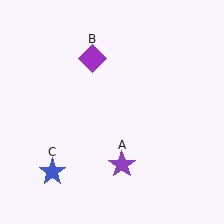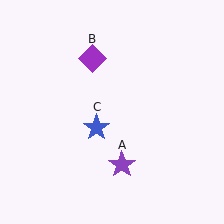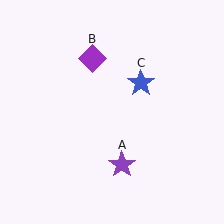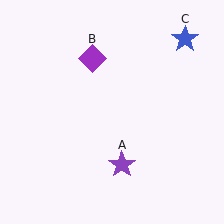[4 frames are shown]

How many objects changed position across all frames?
1 object changed position: blue star (object C).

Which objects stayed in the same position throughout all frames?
Purple star (object A) and purple diamond (object B) remained stationary.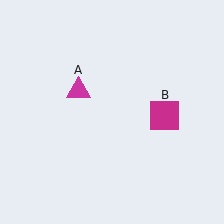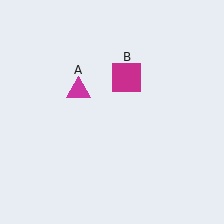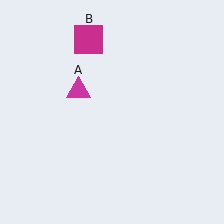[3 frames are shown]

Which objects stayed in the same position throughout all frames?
Magenta triangle (object A) remained stationary.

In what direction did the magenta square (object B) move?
The magenta square (object B) moved up and to the left.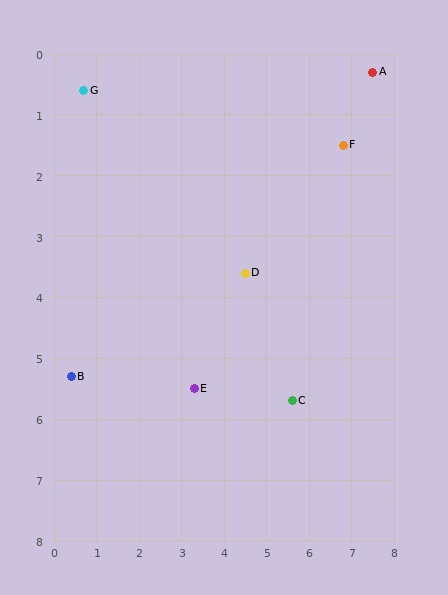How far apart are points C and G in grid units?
Points C and G are about 7.1 grid units apart.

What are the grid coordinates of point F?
Point F is at approximately (6.8, 1.5).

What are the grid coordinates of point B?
Point B is at approximately (0.4, 5.3).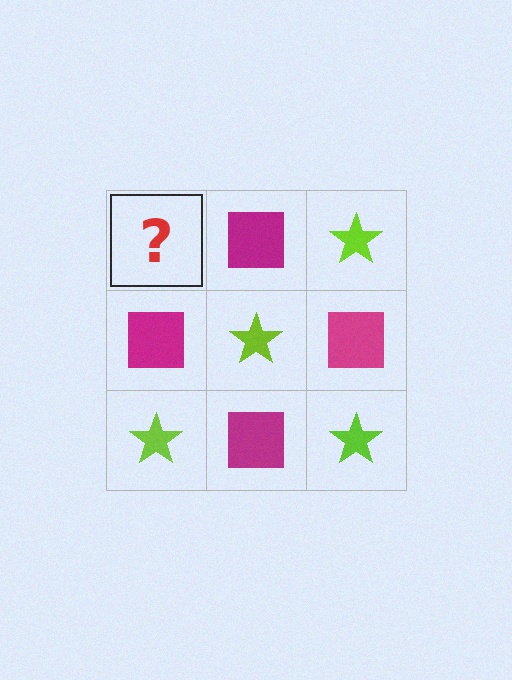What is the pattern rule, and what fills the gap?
The rule is that it alternates lime star and magenta square in a checkerboard pattern. The gap should be filled with a lime star.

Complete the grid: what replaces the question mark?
The question mark should be replaced with a lime star.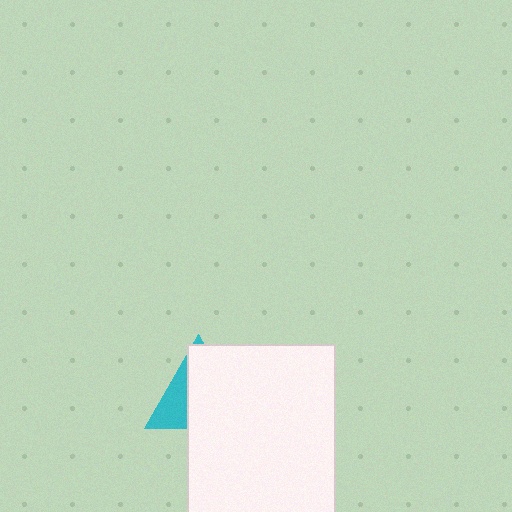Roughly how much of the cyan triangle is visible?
A small part of it is visible (roughly 33%).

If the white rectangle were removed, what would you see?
You would see the complete cyan triangle.